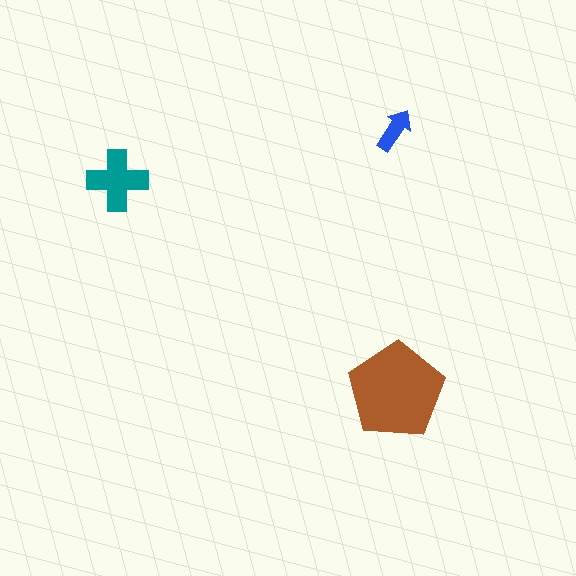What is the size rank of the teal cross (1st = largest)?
2nd.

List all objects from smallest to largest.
The blue arrow, the teal cross, the brown pentagon.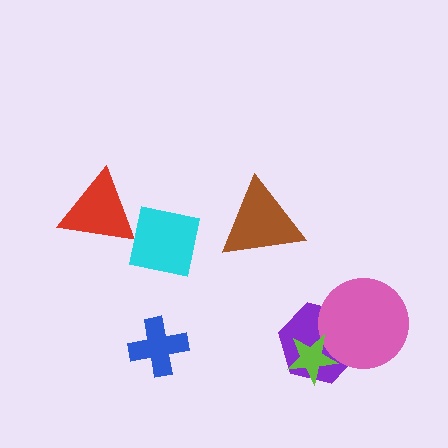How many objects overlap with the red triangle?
0 objects overlap with the red triangle.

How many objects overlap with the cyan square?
0 objects overlap with the cyan square.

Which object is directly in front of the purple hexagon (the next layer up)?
The pink circle is directly in front of the purple hexagon.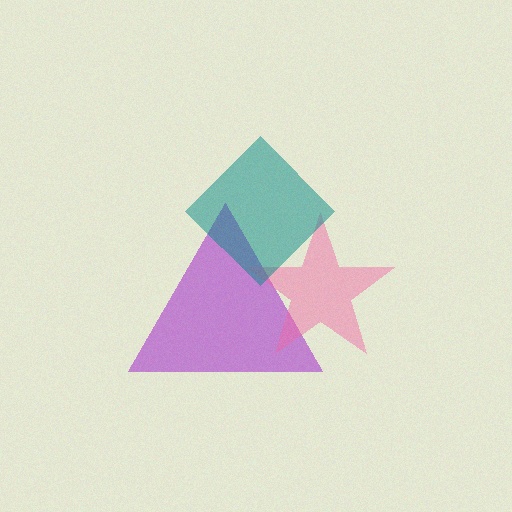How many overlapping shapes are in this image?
There are 3 overlapping shapes in the image.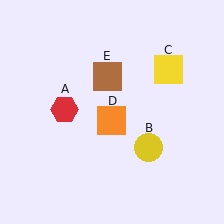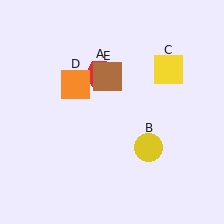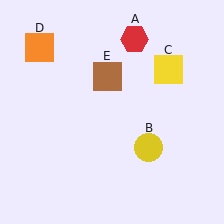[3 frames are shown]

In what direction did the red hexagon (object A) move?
The red hexagon (object A) moved up and to the right.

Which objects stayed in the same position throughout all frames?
Yellow circle (object B) and yellow square (object C) and brown square (object E) remained stationary.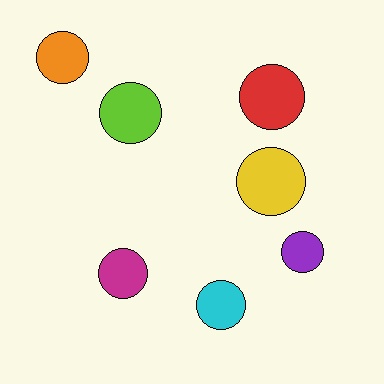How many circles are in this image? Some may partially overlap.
There are 7 circles.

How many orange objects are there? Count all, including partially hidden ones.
There is 1 orange object.